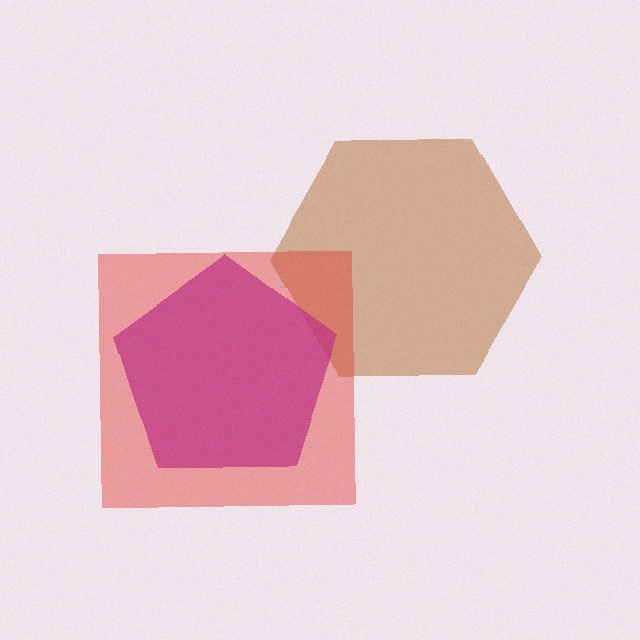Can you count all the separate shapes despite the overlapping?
Yes, there are 3 separate shapes.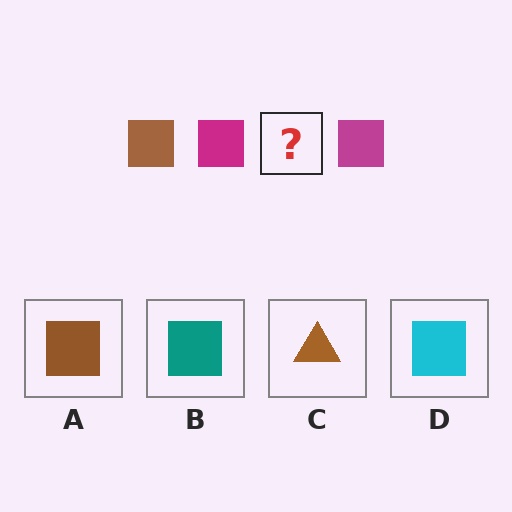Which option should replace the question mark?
Option A.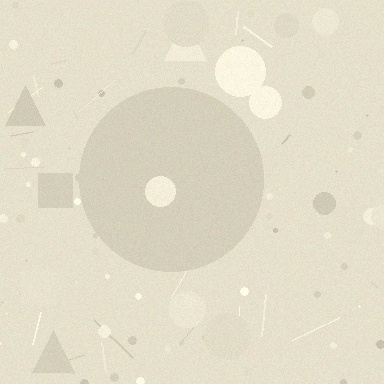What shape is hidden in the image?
A circle is hidden in the image.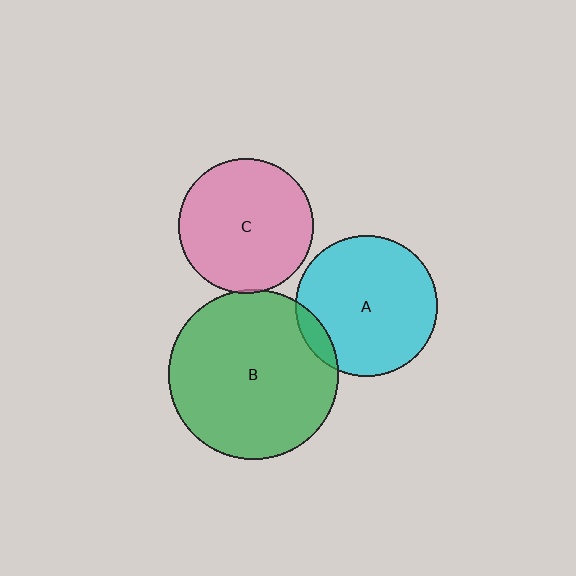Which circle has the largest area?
Circle B (green).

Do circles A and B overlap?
Yes.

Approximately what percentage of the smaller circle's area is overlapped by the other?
Approximately 10%.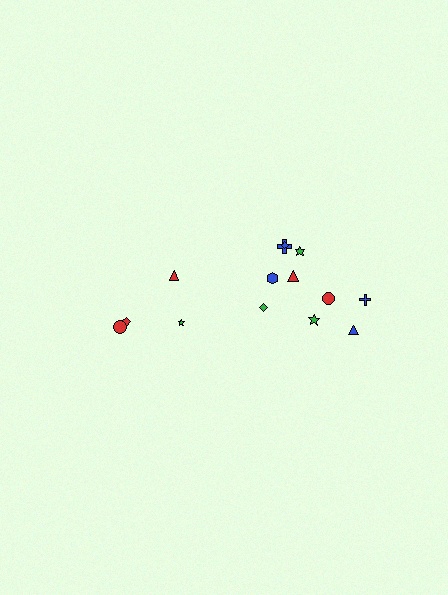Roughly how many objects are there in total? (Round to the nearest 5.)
Roughly 15 objects in total.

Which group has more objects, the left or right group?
The right group.